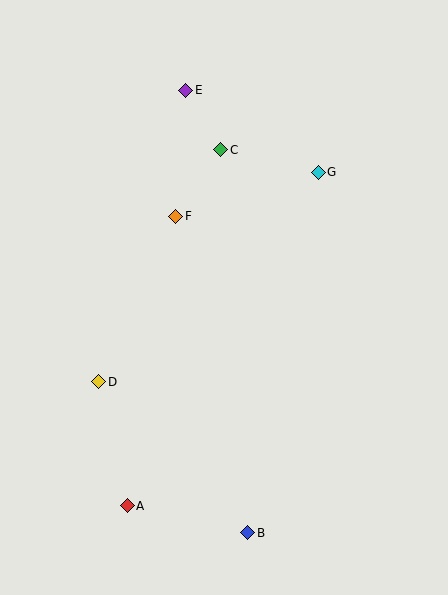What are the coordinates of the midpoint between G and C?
The midpoint between G and C is at (270, 161).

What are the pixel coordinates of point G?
Point G is at (318, 172).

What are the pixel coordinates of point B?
Point B is at (248, 533).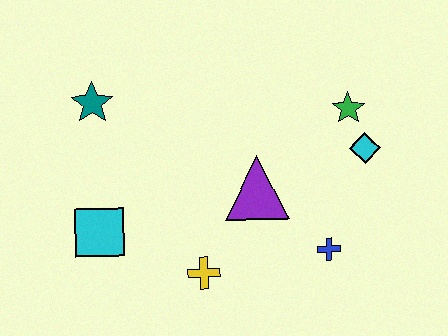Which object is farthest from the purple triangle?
The teal star is farthest from the purple triangle.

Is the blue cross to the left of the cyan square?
No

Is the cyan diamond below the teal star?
Yes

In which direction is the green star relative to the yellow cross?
The green star is above the yellow cross.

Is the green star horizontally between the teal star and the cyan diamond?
Yes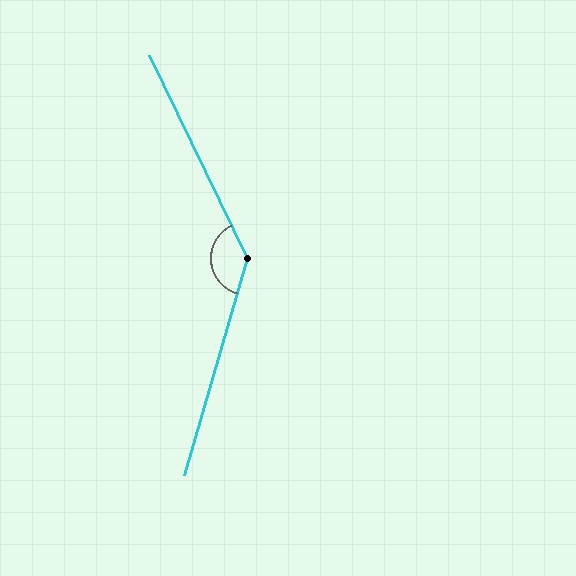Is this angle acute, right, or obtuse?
It is obtuse.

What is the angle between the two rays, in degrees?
Approximately 138 degrees.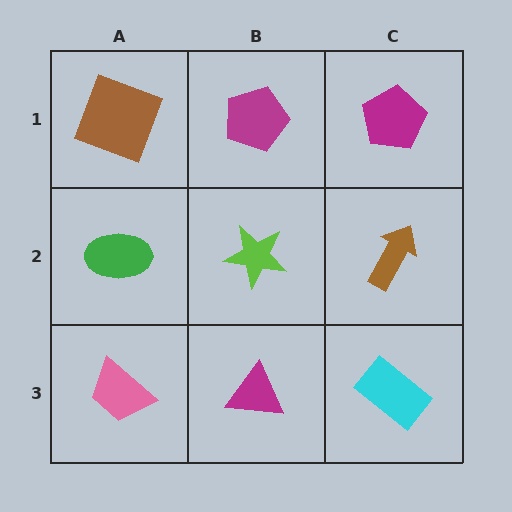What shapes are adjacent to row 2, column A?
A brown square (row 1, column A), a pink trapezoid (row 3, column A), a lime star (row 2, column B).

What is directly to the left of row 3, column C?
A magenta triangle.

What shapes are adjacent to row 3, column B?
A lime star (row 2, column B), a pink trapezoid (row 3, column A), a cyan rectangle (row 3, column C).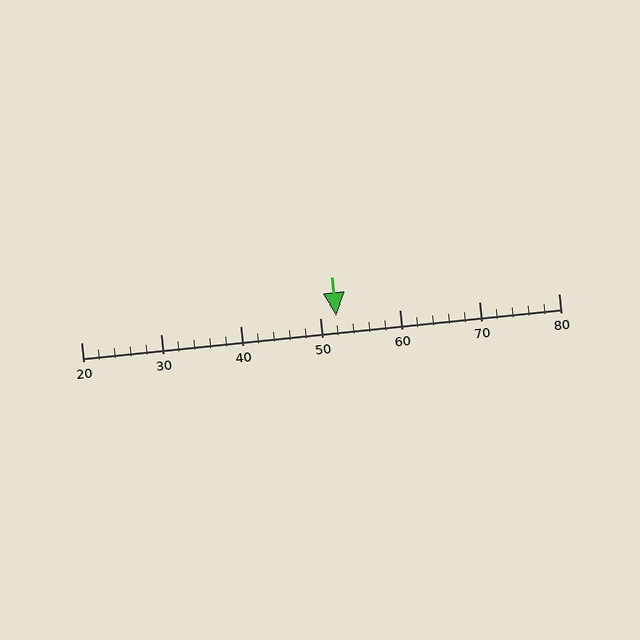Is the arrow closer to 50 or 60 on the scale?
The arrow is closer to 50.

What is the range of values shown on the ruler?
The ruler shows values from 20 to 80.